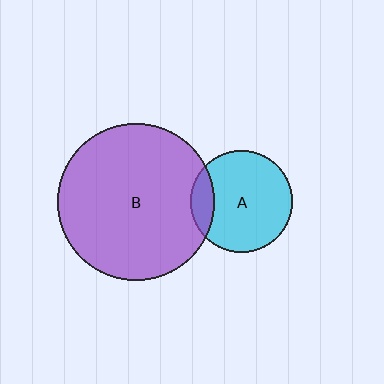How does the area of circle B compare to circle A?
Approximately 2.4 times.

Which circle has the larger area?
Circle B (purple).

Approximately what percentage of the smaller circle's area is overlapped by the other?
Approximately 15%.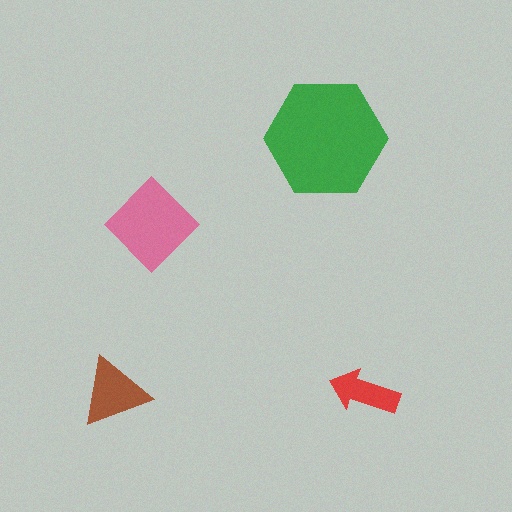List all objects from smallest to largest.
The red arrow, the brown triangle, the pink diamond, the green hexagon.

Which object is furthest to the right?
The red arrow is rightmost.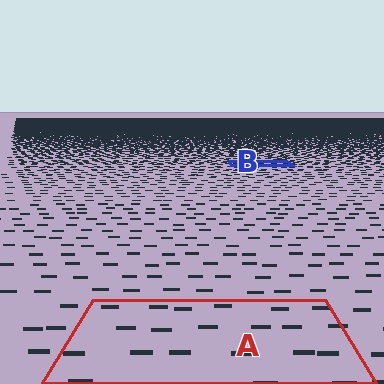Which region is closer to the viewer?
Region A is closer. The texture elements there are larger and more spread out.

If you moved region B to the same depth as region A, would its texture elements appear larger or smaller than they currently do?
They would appear larger. At a closer depth, the same texture elements are projected at a bigger on-screen size.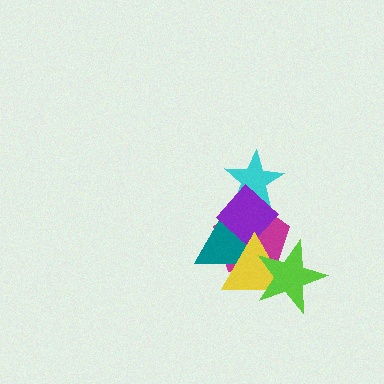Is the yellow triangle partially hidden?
Yes, it is partially covered by another shape.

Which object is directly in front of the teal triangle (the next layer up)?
The purple diamond is directly in front of the teal triangle.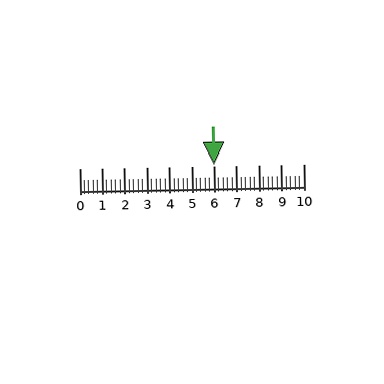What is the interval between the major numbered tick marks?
The major tick marks are spaced 1 units apart.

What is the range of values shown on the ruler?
The ruler shows values from 0 to 10.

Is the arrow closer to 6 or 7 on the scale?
The arrow is closer to 6.